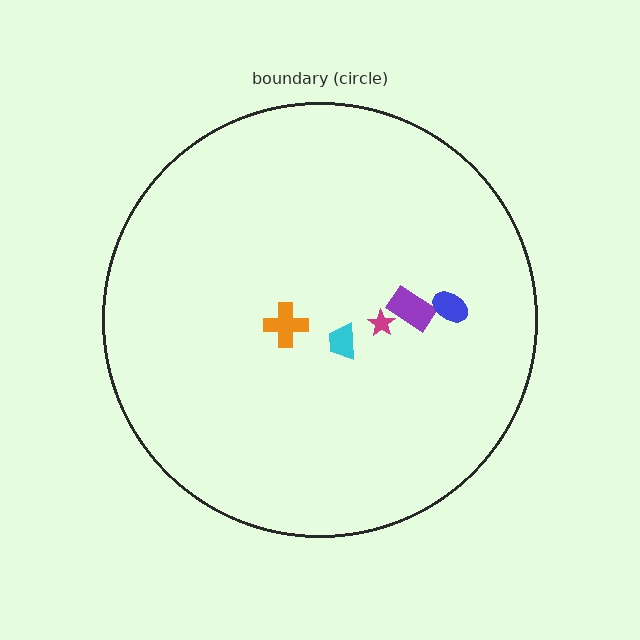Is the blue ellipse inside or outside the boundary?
Inside.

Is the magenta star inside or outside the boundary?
Inside.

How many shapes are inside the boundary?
5 inside, 0 outside.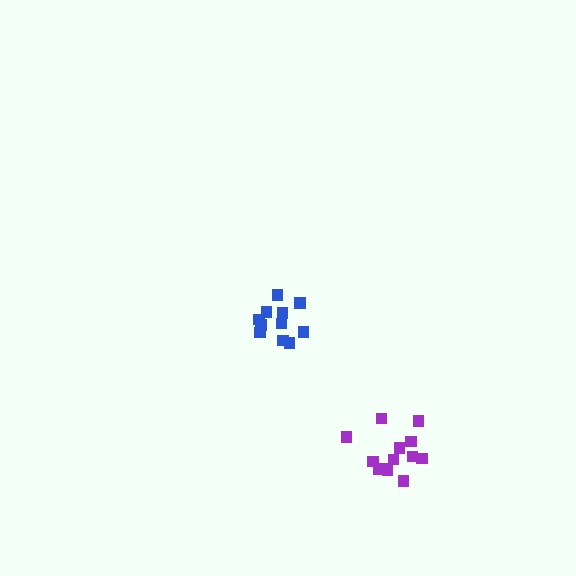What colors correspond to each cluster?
The clusters are colored: blue, purple.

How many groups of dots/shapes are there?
There are 2 groups.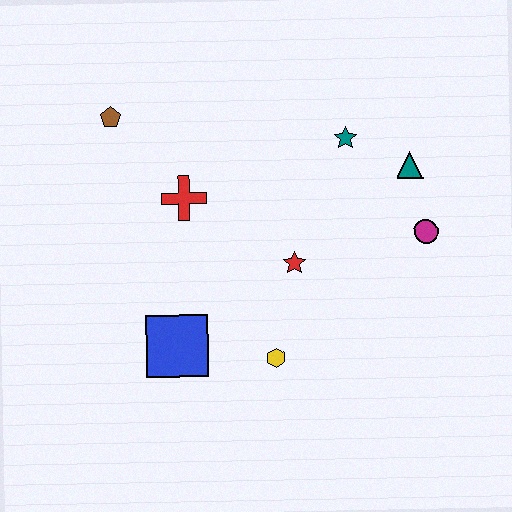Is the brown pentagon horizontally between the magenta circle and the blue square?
No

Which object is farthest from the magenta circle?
The brown pentagon is farthest from the magenta circle.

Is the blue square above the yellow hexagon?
Yes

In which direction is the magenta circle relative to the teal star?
The magenta circle is below the teal star.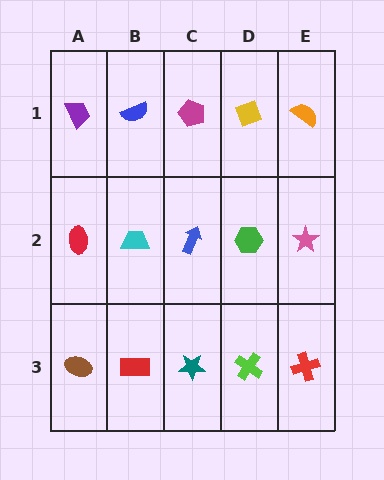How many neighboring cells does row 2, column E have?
3.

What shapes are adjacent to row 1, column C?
A blue arrow (row 2, column C), a blue semicircle (row 1, column B), a yellow diamond (row 1, column D).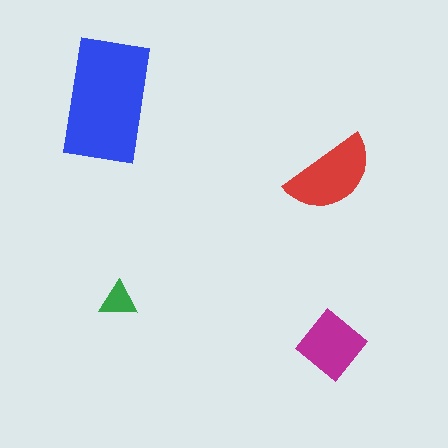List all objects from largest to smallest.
The blue rectangle, the red semicircle, the magenta diamond, the green triangle.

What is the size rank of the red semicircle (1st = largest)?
2nd.